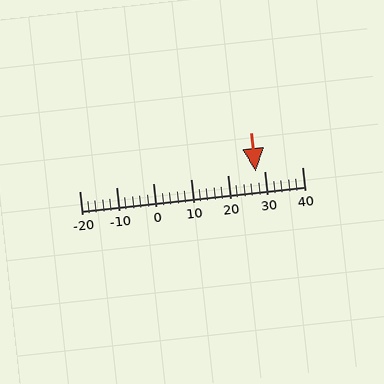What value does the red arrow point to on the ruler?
The red arrow points to approximately 28.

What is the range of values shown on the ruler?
The ruler shows values from -20 to 40.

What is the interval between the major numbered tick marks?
The major tick marks are spaced 10 units apart.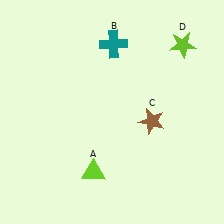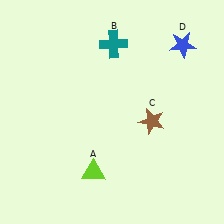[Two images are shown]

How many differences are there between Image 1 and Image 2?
There is 1 difference between the two images.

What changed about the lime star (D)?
In Image 1, D is lime. In Image 2, it changed to blue.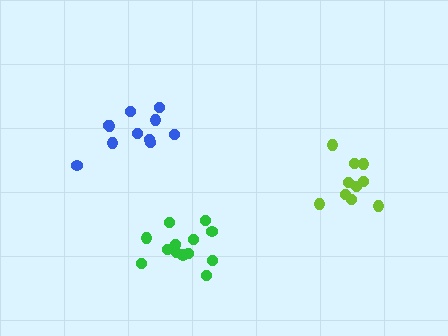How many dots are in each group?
Group 1: 11 dots, Group 2: 10 dots, Group 3: 13 dots (34 total).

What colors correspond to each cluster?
The clusters are colored: blue, lime, green.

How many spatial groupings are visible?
There are 3 spatial groupings.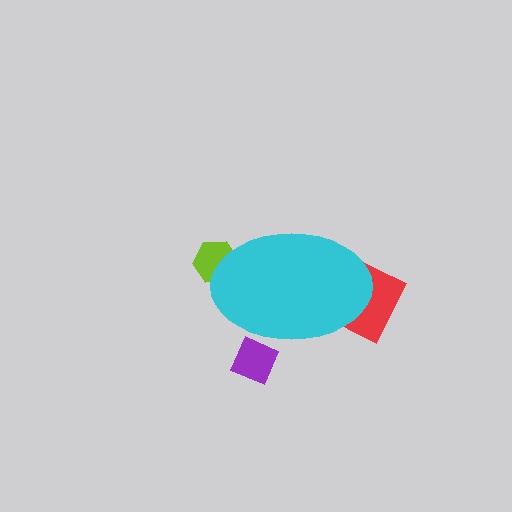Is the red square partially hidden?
Yes, the red square is partially hidden behind the cyan ellipse.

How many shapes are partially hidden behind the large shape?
3 shapes are partially hidden.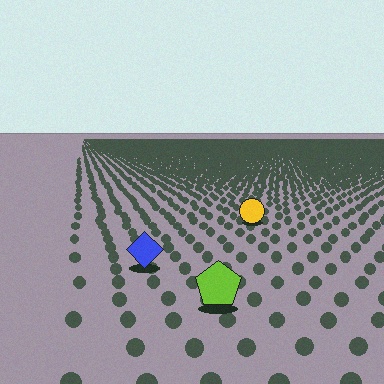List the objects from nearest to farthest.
From nearest to farthest: the lime pentagon, the blue diamond, the yellow circle.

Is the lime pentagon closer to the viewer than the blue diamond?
Yes. The lime pentagon is closer — you can tell from the texture gradient: the ground texture is coarser near it.